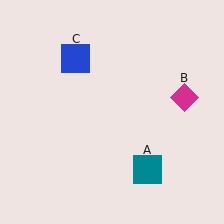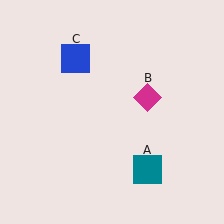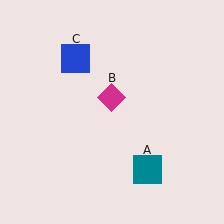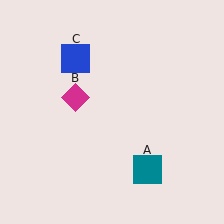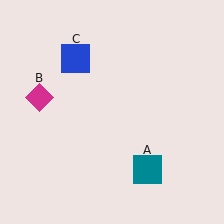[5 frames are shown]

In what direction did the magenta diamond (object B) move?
The magenta diamond (object B) moved left.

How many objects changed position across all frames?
1 object changed position: magenta diamond (object B).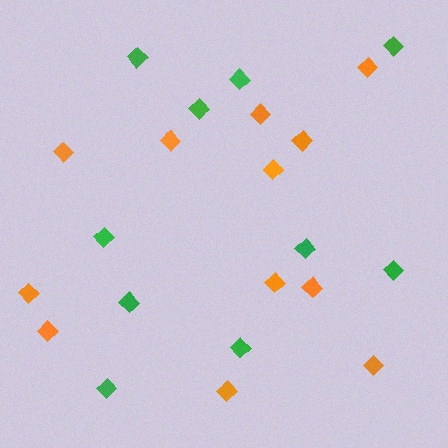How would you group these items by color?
There are 2 groups: one group of green diamonds (10) and one group of orange diamonds (12).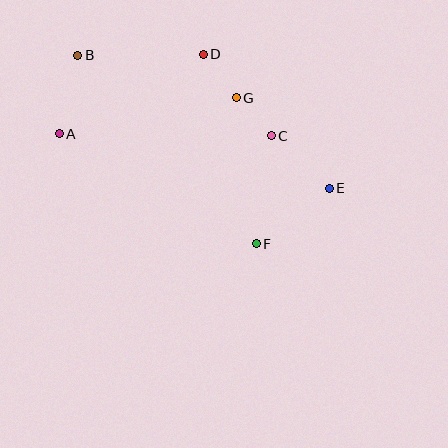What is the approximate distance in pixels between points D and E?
The distance between D and E is approximately 184 pixels.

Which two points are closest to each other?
Points C and G are closest to each other.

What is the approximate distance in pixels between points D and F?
The distance between D and F is approximately 197 pixels.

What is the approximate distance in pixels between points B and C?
The distance between B and C is approximately 210 pixels.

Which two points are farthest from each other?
Points B and E are farthest from each other.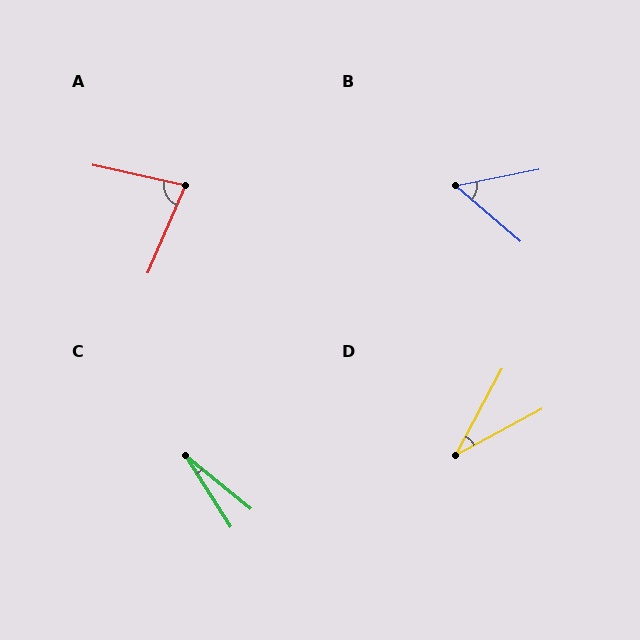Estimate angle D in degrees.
Approximately 34 degrees.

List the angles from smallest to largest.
C (18°), D (34°), B (52°), A (79°).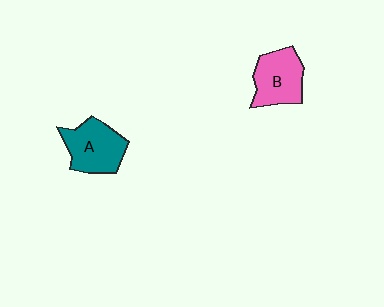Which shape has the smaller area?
Shape B (pink).